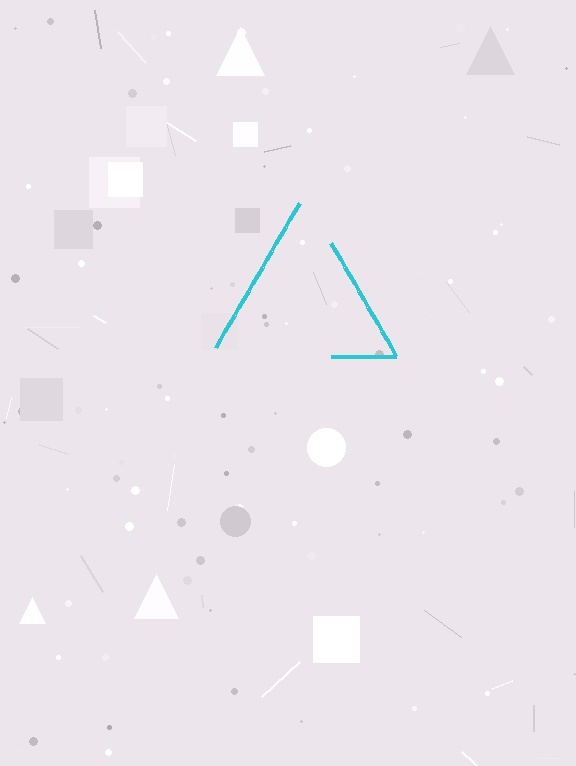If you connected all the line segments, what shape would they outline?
They would outline a triangle.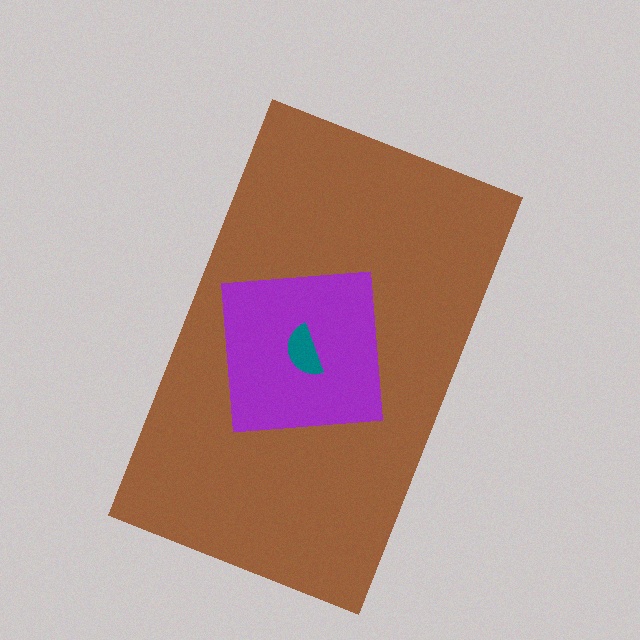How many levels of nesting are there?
3.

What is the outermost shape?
The brown rectangle.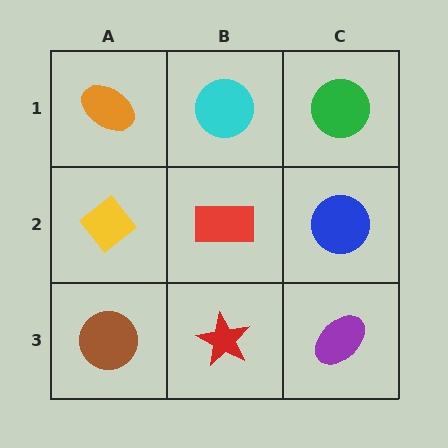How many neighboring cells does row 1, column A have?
2.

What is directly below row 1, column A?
A yellow diamond.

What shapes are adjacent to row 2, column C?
A green circle (row 1, column C), a purple ellipse (row 3, column C), a red rectangle (row 2, column B).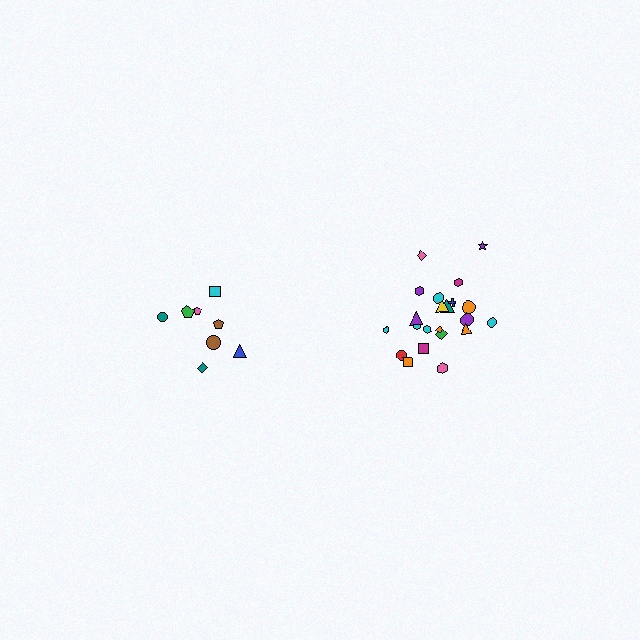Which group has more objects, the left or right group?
The right group.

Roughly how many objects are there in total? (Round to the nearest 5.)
Roughly 30 objects in total.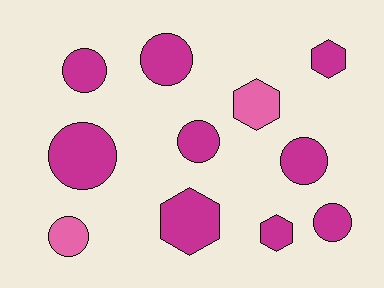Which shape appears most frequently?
Circle, with 7 objects.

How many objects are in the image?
There are 11 objects.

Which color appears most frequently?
Magenta, with 9 objects.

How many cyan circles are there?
There are no cyan circles.